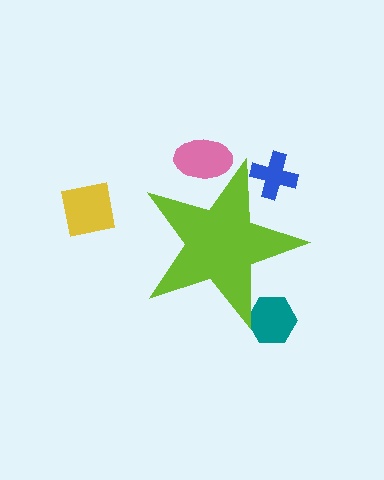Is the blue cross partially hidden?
Yes, the blue cross is partially hidden behind the lime star.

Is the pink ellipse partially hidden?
Yes, the pink ellipse is partially hidden behind the lime star.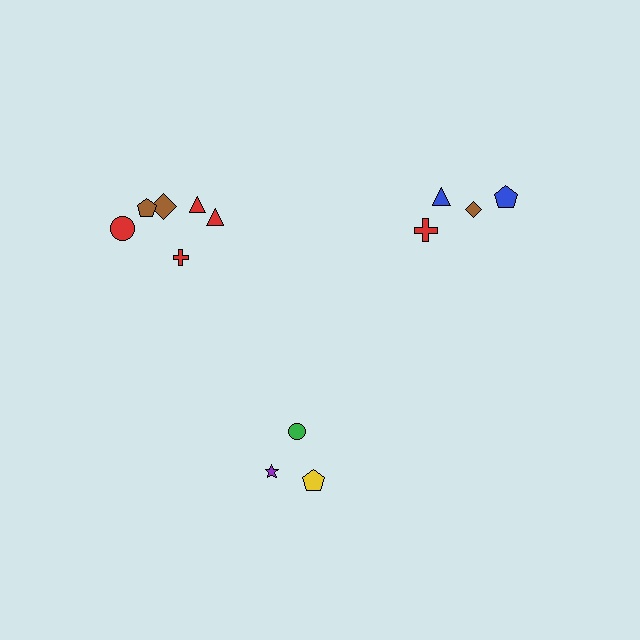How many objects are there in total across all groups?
There are 13 objects.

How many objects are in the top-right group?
There are 4 objects.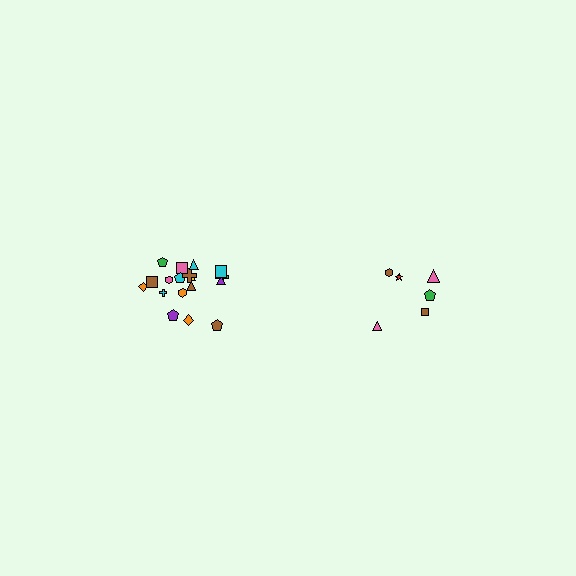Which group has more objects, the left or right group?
The left group.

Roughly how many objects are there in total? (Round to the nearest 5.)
Roughly 25 objects in total.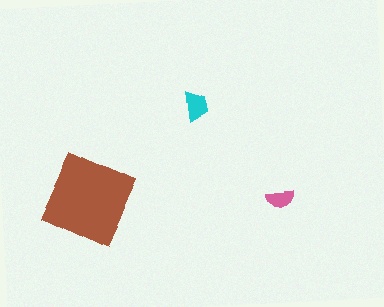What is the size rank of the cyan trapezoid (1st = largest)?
2nd.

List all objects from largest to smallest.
The brown square, the cyan trapezoid, the pink semicircle.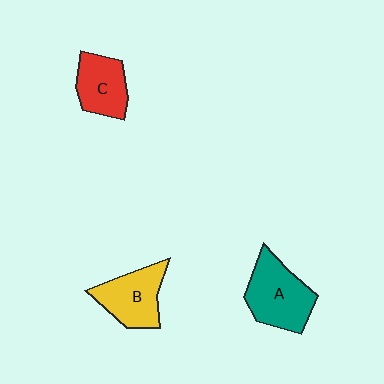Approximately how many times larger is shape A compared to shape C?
Approximately 1.4 times.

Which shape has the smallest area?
Shape C (red).